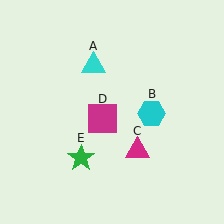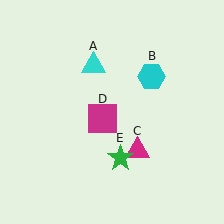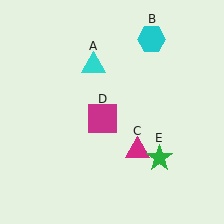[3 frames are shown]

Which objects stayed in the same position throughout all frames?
Cyan triangle (object A) and magenta triangle (object C) and magenta square (object D) remained stationary.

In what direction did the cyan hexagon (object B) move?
The cyan hexagon (object B) moved up.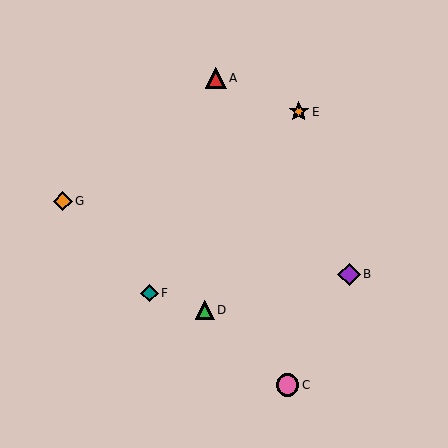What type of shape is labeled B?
Shape B is a purple diamond.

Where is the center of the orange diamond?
The center of the orange diamond is at (63, 201).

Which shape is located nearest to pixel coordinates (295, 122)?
The orange star (labeled E) at (299, 112) is nearest to that location.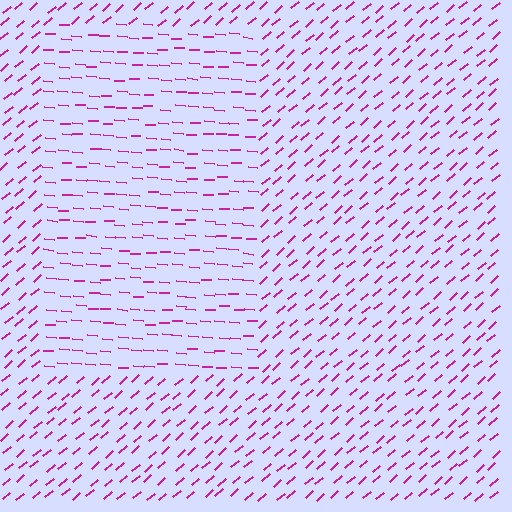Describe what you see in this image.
The image is filled with small magenta line segments. A rectangle region in the image has lines oriented differently from the surrounding lines, creating a visible texture boundary.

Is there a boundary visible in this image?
Yes, there is a texture boundary formed by a change in line orientation.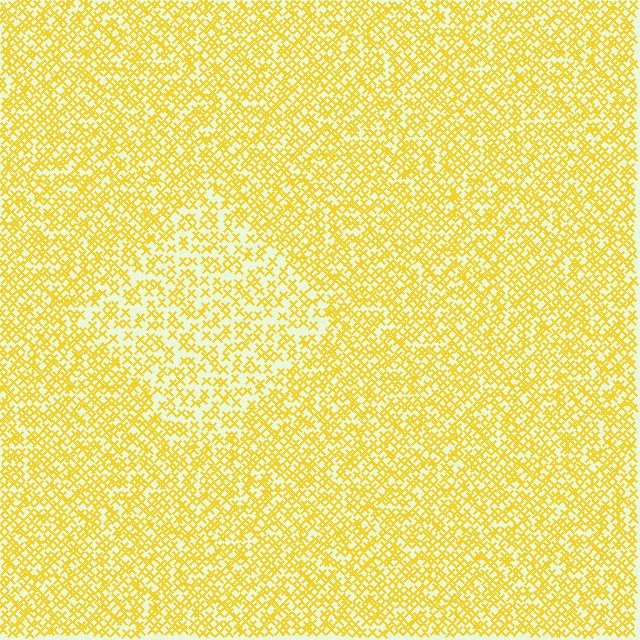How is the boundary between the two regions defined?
The boundary is defined by a change in element density (approximately 1.7x ratio). All elements are the same color, size, and shape.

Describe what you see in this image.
The image contains small yellow elements arranged at two different densities. A diamond-shaped region is visible where the elements are less densely packed than the surrounding area.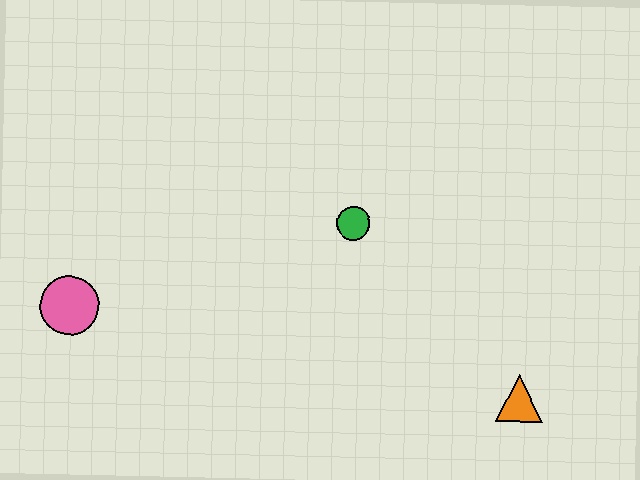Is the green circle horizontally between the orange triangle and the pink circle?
Yes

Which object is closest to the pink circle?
The green circle is closest to the pink circle.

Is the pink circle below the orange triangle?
No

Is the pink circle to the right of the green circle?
No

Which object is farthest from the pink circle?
The orange triangle is farthest from the pink circle.